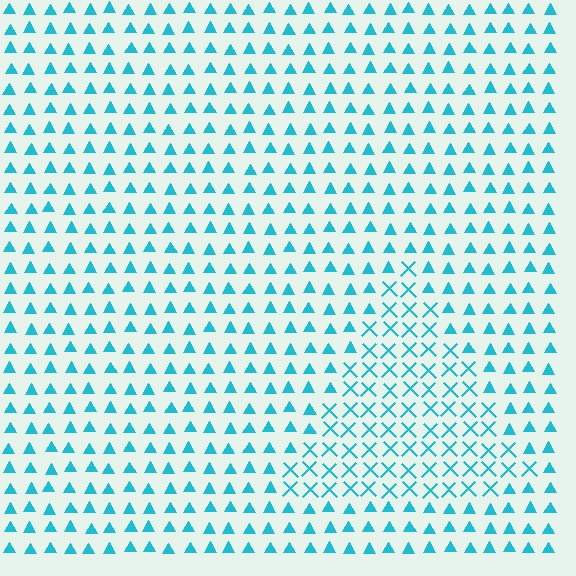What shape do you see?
I see a triangle.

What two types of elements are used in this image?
The image uses X marks inside the triangle region and triangles outside it.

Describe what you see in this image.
The image is filled with small cyan elements arranged in a uniform grid. A triangle-shaped region contains X marks, while the surrounding area contains triangles. The boundary is defined purely by the change in element shape.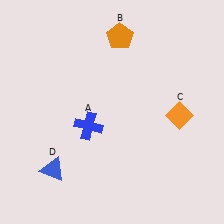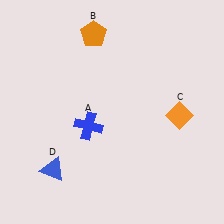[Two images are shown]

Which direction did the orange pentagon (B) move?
The orange pentagon (B) moved left.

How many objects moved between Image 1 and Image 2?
1 object moved between the two images.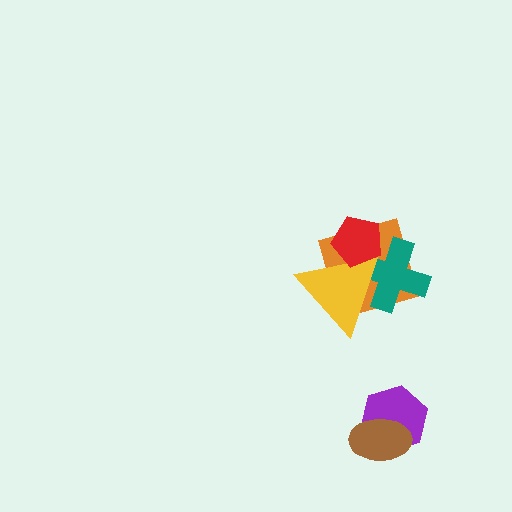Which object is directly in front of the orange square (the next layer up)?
The teal cross is directly in front of the orange square.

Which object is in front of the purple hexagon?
The brown ellipse is in front of the purple hexagon.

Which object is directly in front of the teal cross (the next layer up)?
The yellow triangle is directly in front of the teal cross.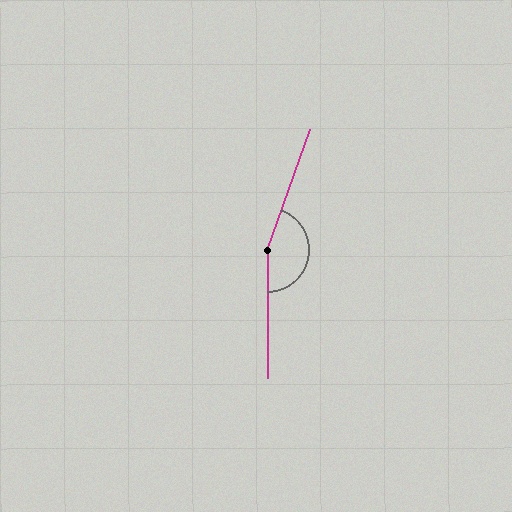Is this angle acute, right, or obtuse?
It is obtuse.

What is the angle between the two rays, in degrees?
Approximately 160 degrees.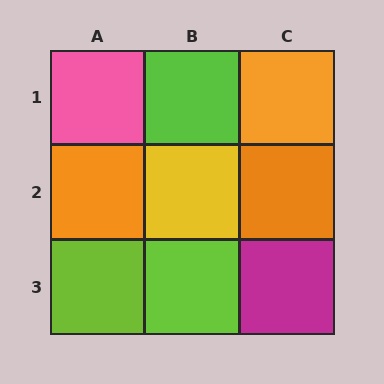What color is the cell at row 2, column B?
Yellow.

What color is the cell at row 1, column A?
Pink.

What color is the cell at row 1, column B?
Lime.